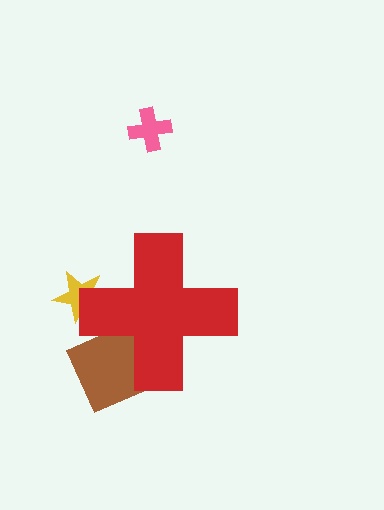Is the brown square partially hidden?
Yes, the brown square is partially hidden behind the red cross.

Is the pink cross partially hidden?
No, the pink cross is fully visible.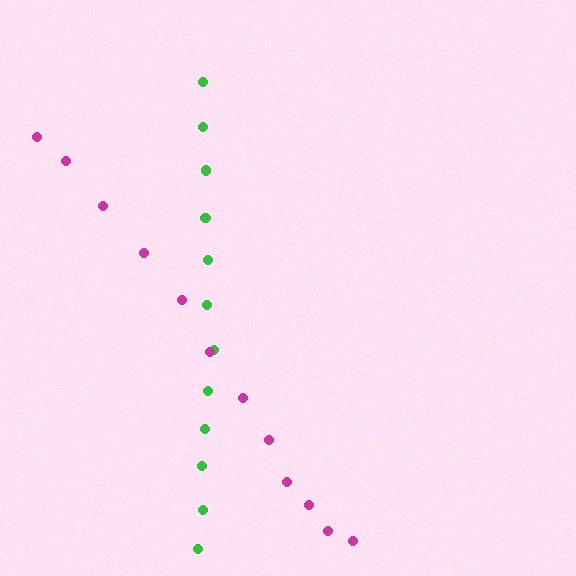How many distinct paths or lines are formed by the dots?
There are 2 distinct paths.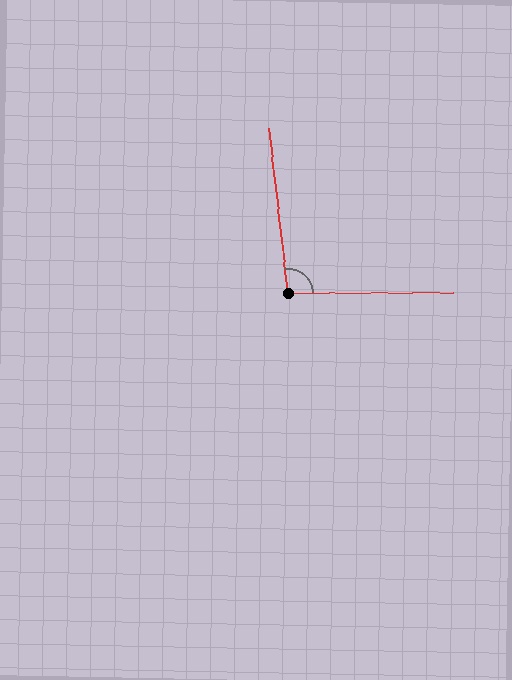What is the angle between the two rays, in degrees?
Approximately 97 degrees.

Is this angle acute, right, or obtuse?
It is obtuse.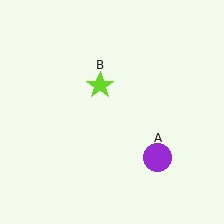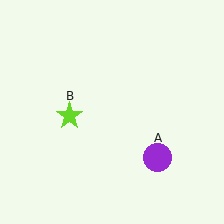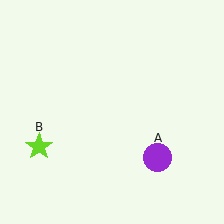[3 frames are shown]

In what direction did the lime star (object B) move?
The lime star (object B) moved down and to the left.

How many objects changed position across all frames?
1 object changed position: lime star (object B).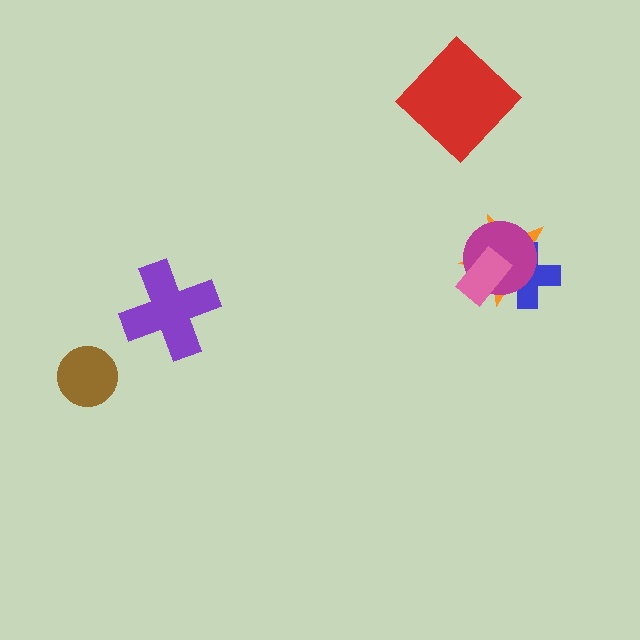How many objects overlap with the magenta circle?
3 objects overlap with the magenta circle.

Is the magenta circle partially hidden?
Yes, it is partially covered by another shape.